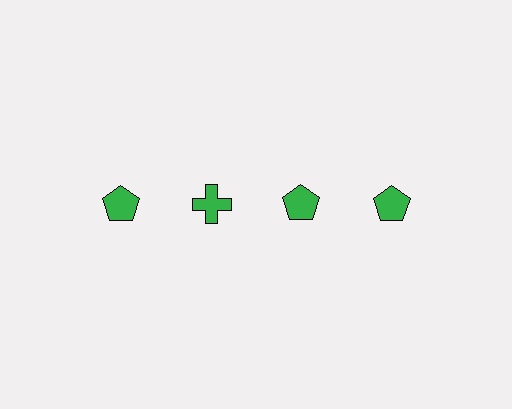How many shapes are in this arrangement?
There are 4 shapes arranged in a grid pattern.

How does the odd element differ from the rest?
It has a different shape: cross instead of pentagon.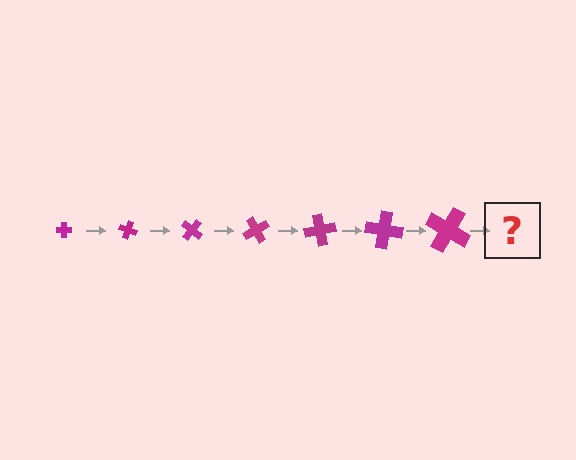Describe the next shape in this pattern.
It should be a cross, larger than the previous one and rotated 140 degrees from the start.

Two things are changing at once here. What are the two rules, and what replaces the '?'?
The two rules are that the cross grows larger each step and it rotates 20 degrees each step. The '?' should be a cross, larger than the previous one and rotated 140 degrees from the start.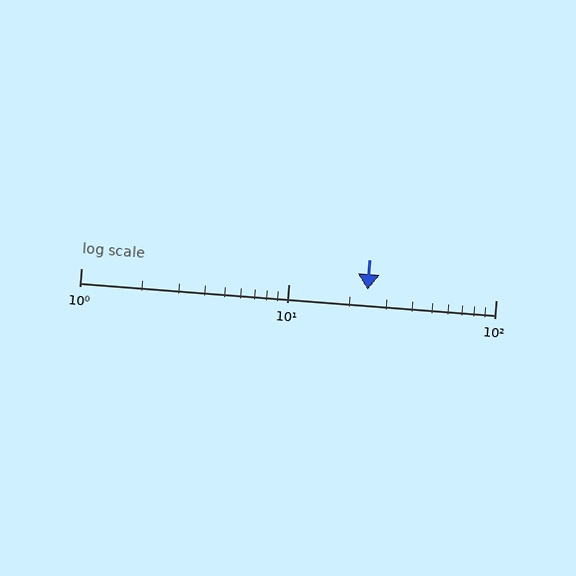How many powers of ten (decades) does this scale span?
The scale spans 2 decades, from 1 to 100.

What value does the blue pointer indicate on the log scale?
The pointer indicates approximately 24.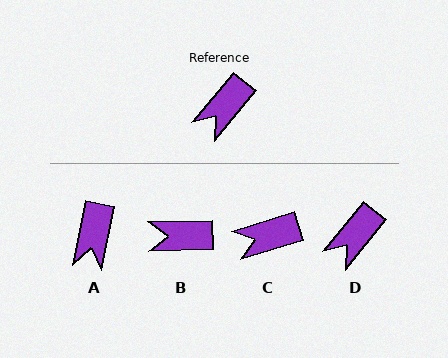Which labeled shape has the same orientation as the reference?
D.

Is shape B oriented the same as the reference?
No, it is off by about 49 degrees.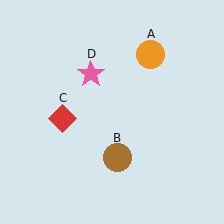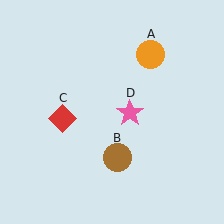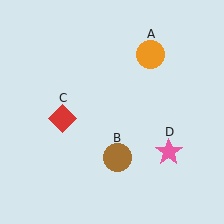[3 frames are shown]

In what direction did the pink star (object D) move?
The pink star (object D) moved down and to the right.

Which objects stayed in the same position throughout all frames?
Orange circle (object A) and brown circle (object B) and red diamond (object C) remained stationary.